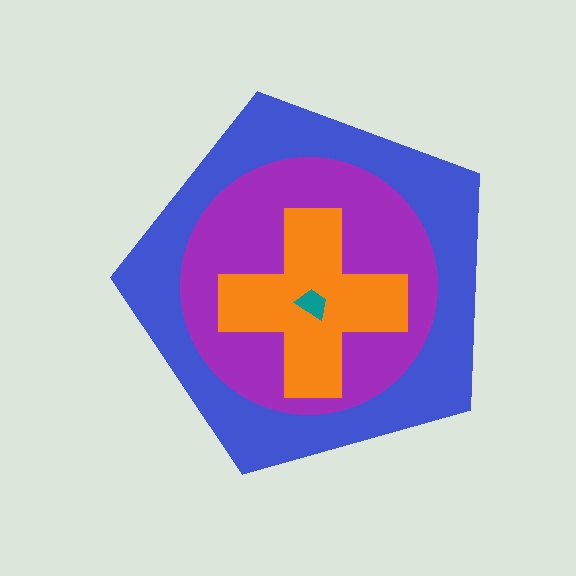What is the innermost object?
The teal trapezoid.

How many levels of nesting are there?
4.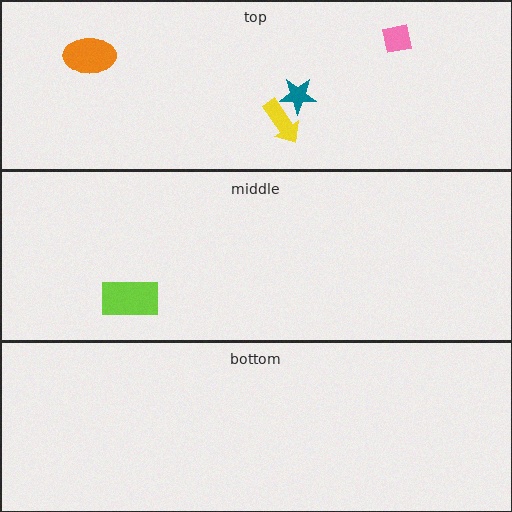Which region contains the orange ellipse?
The top region.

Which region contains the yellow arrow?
The top region.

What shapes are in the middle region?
The lime rectangle.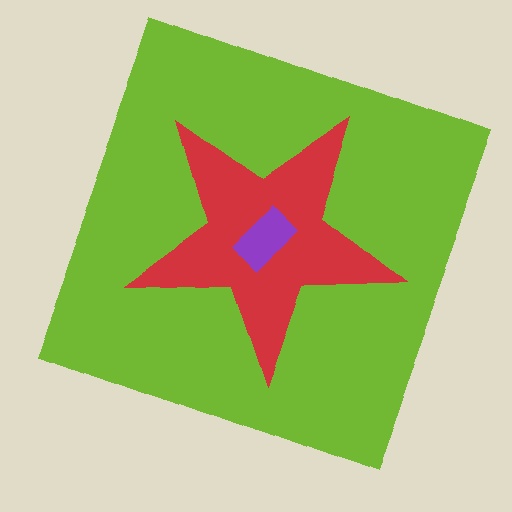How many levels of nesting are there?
3.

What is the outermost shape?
The lime square.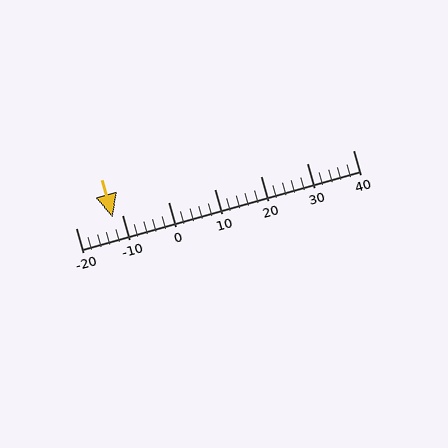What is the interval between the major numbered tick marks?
The major tick marks are spaced 10 units apart.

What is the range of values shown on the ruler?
The ruler shows values from -20 to 40.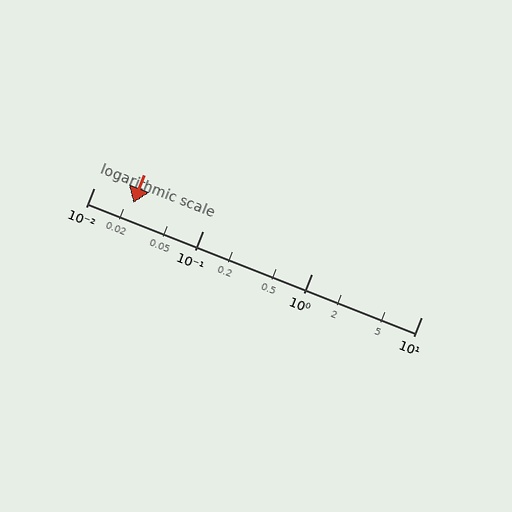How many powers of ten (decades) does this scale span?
The scale spans 3 decades, from 0.01 to 10.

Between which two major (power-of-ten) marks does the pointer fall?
The pointer is between 0.01 and 0.1.